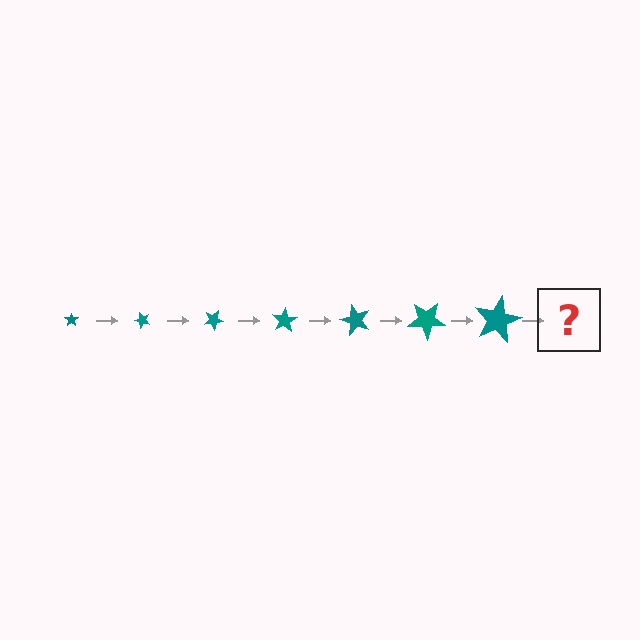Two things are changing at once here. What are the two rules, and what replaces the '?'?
The two rules are that the star grows larger each step and it rotates 50 degrees each step. The '?' should be a star, larger than the previous one and rotated 350 degrees from the start.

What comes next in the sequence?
The next element should be a star, larger than the previous one and rotated 350 degrees from the start.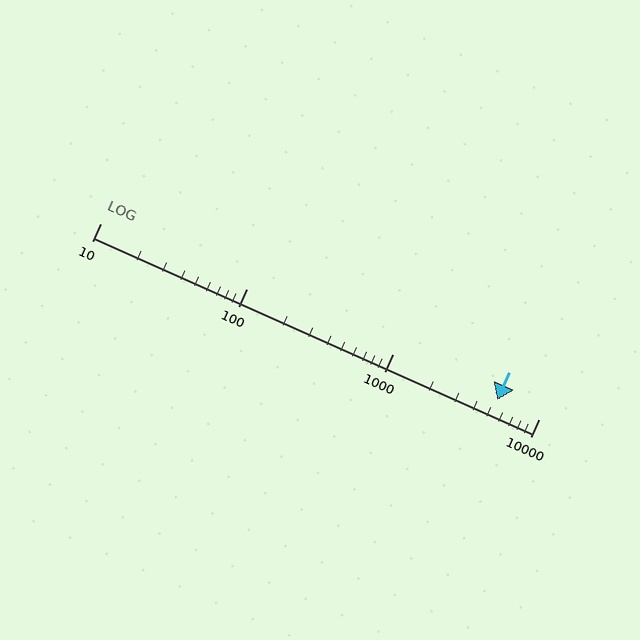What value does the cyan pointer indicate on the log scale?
The pointer indicates approximately 5200.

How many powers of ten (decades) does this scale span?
The scale spans 3 decades, from 10 to 10000.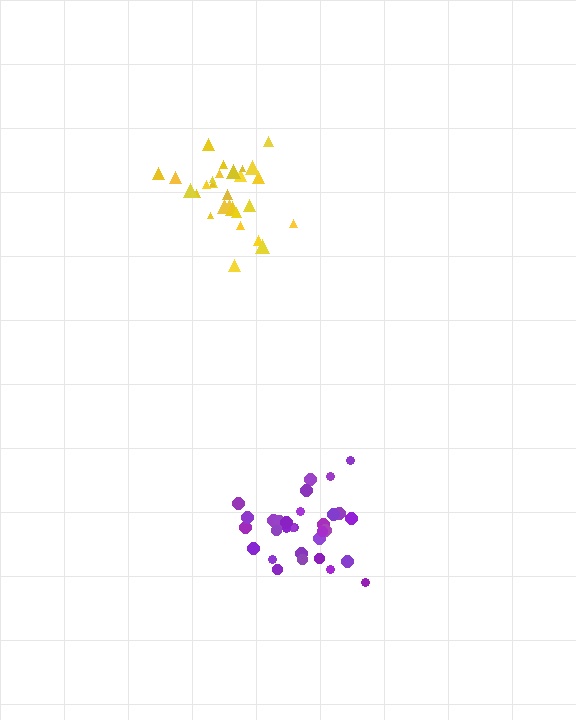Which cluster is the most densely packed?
Yellow.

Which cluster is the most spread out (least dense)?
Purple.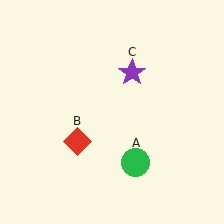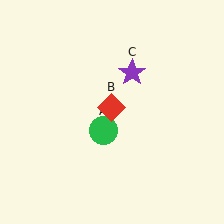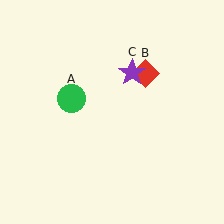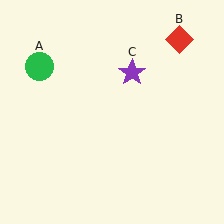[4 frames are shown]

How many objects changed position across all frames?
2 objects changed position: green circle (object A), red diamond (object B).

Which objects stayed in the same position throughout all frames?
Purple star (object C) remained stationary.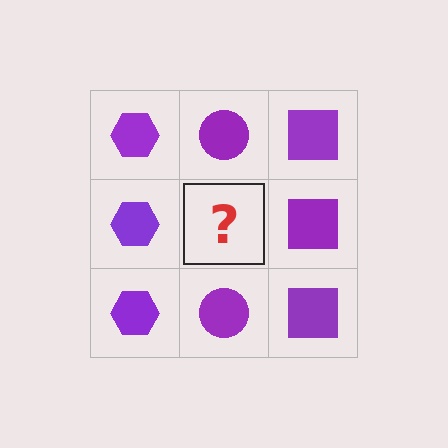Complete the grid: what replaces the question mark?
The question mark should be replaced with a purple circle.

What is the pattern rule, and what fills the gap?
The rule is that each column has a consistent shape. The gap should be filled with a purple circle.